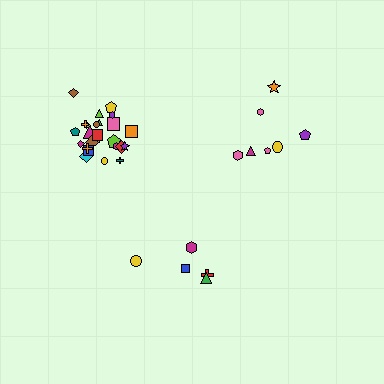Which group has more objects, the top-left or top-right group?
The top-left group.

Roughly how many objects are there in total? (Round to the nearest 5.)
Roughly 35 objects in total.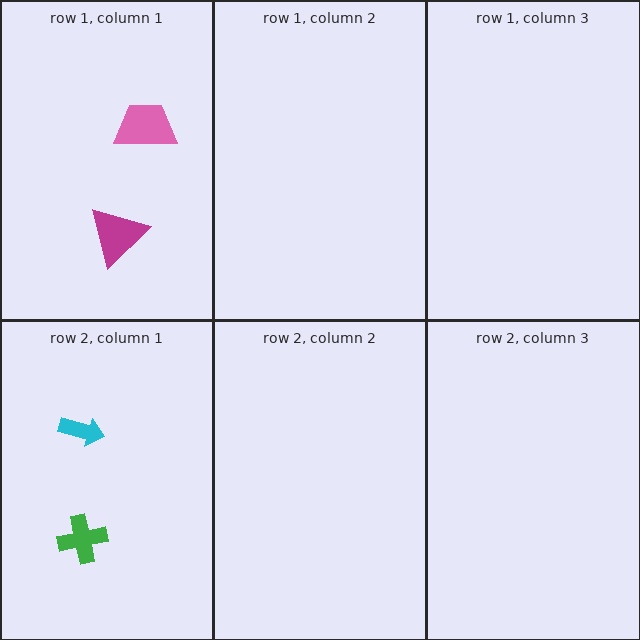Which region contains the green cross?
The row 2, column 1 region.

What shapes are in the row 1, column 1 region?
The magenta triangle, the pink trapezoid.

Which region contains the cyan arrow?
The row 2, column 1 region.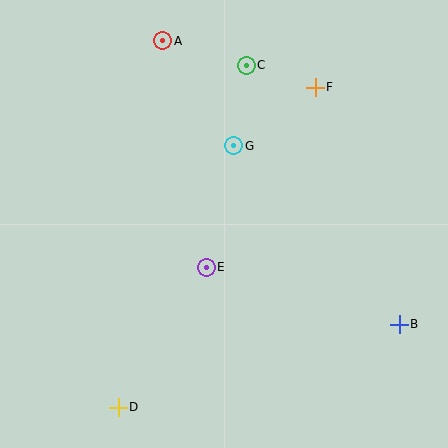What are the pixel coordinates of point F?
Point F is at (315, 87).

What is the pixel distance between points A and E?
The distance between A and E is 231 pixels.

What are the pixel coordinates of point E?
Point E is at (206, 267).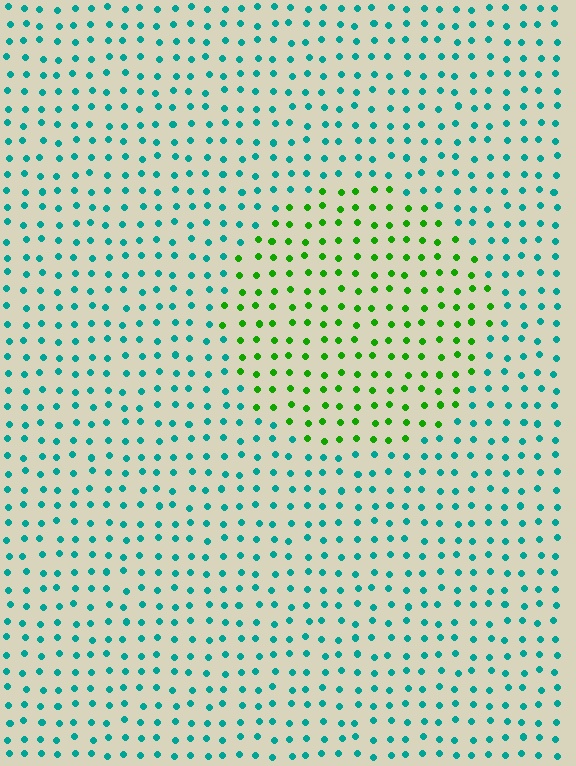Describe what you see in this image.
The image is filled with small teal elements in a uniform arrangement. A circle-shaped region is visible where the elements are tinted to a slightly different hue, forming a subtle color boundary.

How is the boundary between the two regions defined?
The boundary is defined purely by a slight shift in hue (about 61 degrees). Spacing, size, and orientation are identical on both sides.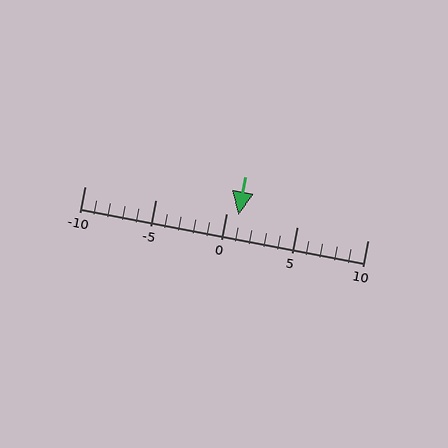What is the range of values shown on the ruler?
The ruler shows values from -10 to 10.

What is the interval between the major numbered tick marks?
The major tick marks are spaced 5 units apart.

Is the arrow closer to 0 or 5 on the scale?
The arrow is closer to 0.